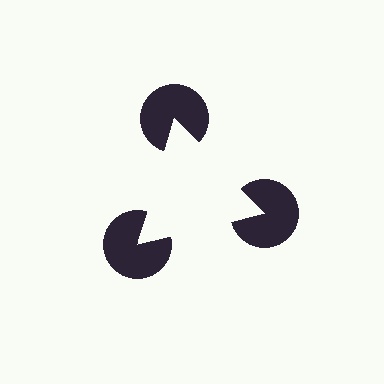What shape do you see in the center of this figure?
An illusory triangle — its edges are inferred from the aligned wedge cuts in the pac-man discs, not physically drawn.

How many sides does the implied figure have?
3 sides.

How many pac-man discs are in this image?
There are 3 — one at each vertex of the illusory triangle.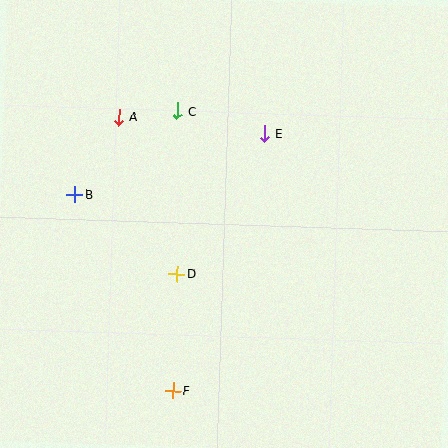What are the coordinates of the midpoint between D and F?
The midpoint between D and F is at (175, 332).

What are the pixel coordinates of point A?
Point A is at (119, 117).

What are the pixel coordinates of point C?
Point C is at (177, 111).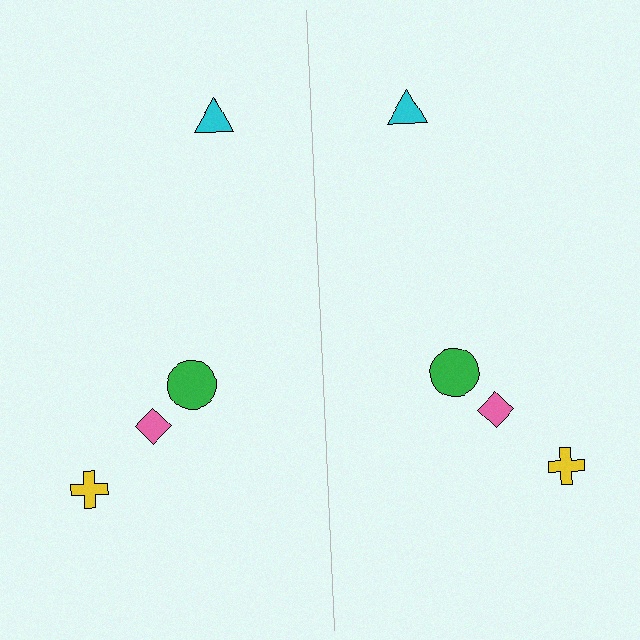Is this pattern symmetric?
Yes, this pattern has bilateral (reflection) symmetry.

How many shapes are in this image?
There are 8 shapes in this image.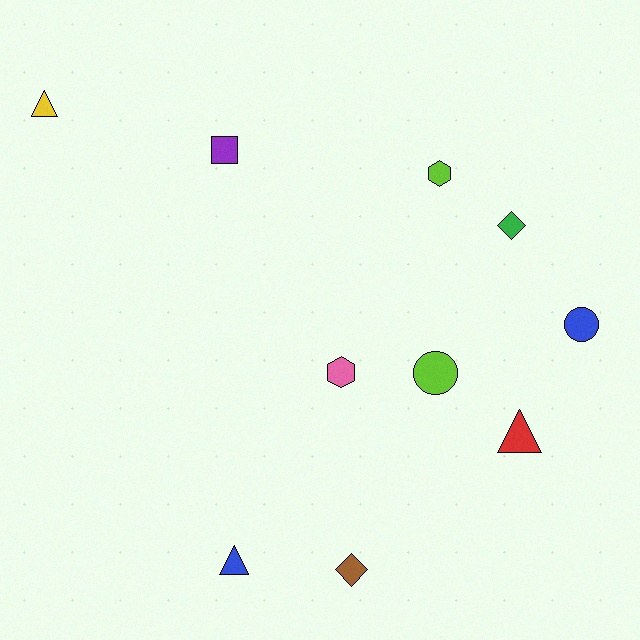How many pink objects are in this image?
There is 1 pink object.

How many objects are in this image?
There are 10 objects.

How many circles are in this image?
There are 2 circles.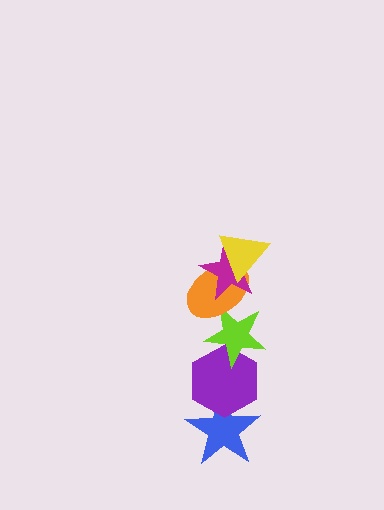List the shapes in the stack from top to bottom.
From top to bottom: the yellow triangle, the magenta star, the orange ellipse, the lime star, the purple hexagon, the blue star.